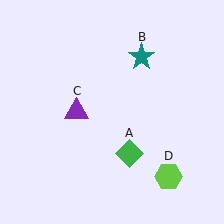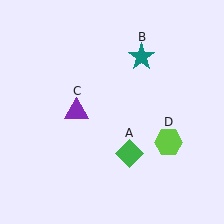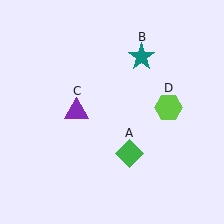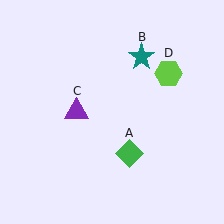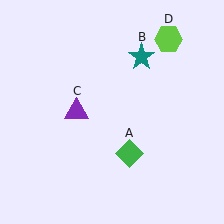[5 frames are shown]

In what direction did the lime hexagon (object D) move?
The lime hexagon (object D) moved up.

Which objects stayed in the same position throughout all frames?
Green diamond (object A) and teal star (object B) and purple triangle (object C) remained stationary.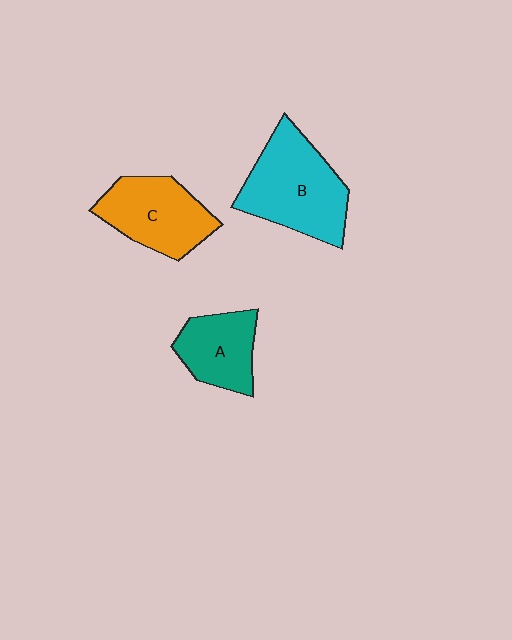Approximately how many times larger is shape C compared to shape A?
Approximately 1.3 times.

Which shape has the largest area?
Shape B (cyan).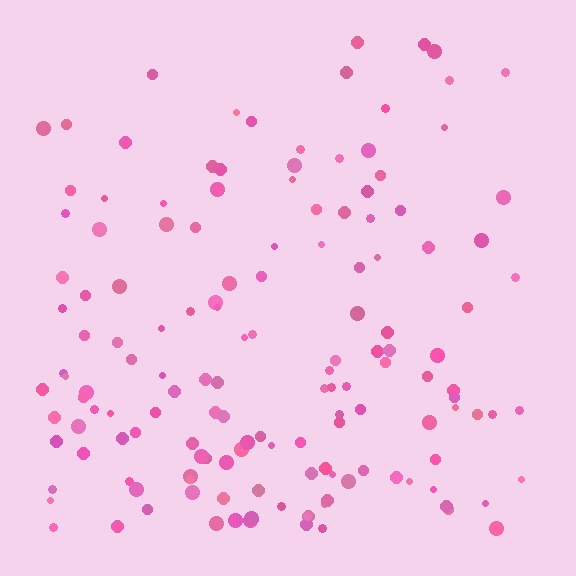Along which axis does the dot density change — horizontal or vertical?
Vertical.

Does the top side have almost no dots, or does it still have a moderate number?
Still a moderate number, just noticeably fewer than the bottom.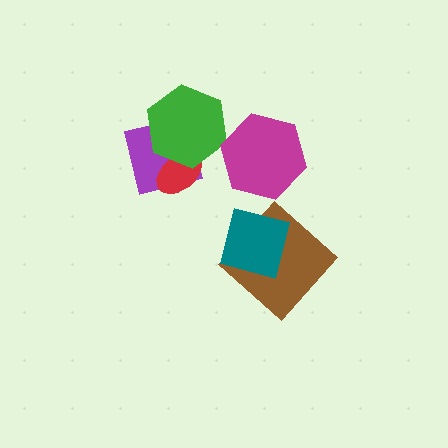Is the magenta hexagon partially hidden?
No, no other shape covers it.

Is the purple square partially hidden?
Yes, it is partially covered by another shape.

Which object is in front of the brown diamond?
The teal square is in front of the brown diamond.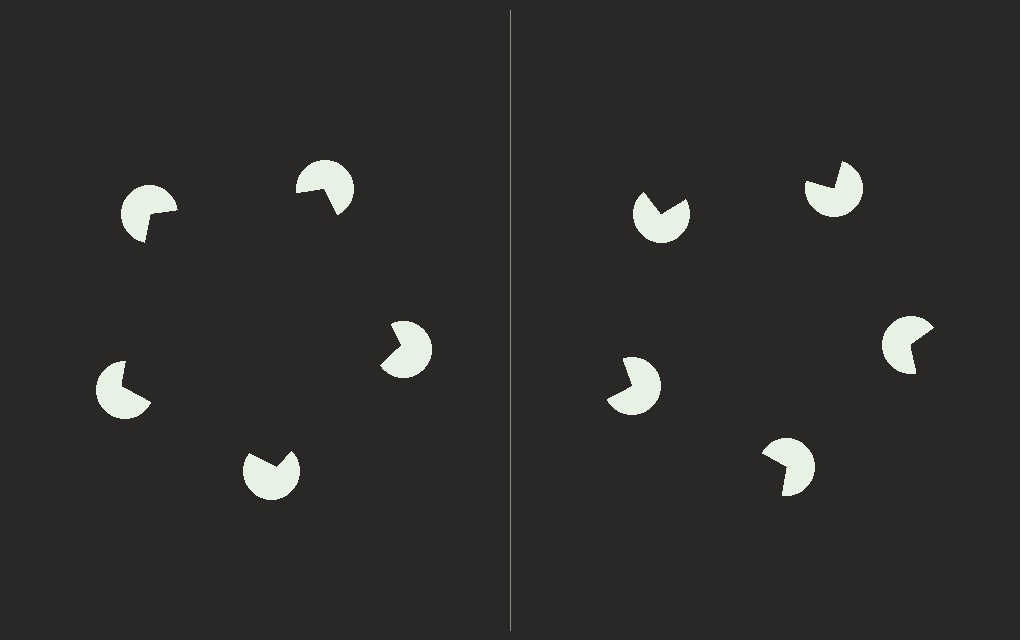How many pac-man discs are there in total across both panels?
10 — 5 on each side.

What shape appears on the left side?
An illusory pentagon.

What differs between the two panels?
The pac-man discs are positioned identically on both sides; only the wedge orientations differ. On the left they align to a pentagon; on the right they are misaligned.